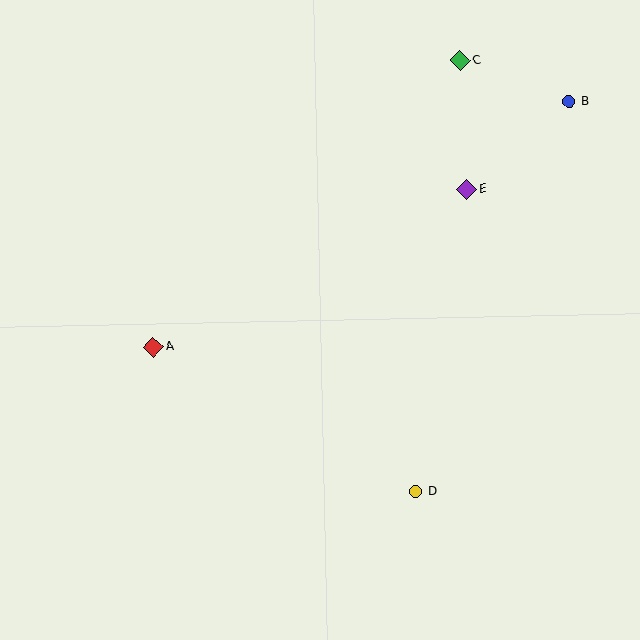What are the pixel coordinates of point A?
Point A is at (153, 347).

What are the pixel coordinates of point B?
Point B is at (569, 101).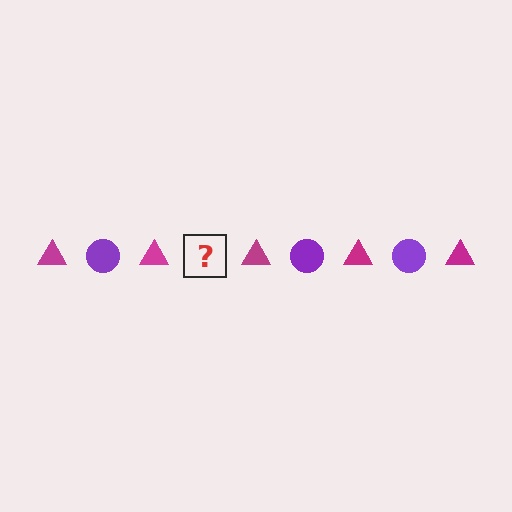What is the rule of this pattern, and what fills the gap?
The rule is that the pattern alternates between magenta triangle and purple circle. The gap should be filled with a purple circle.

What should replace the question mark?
The question mark should be replaced with a purple circle.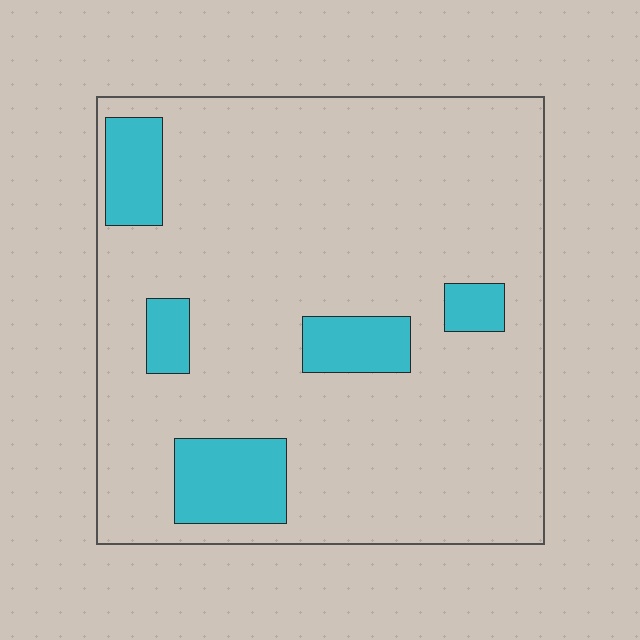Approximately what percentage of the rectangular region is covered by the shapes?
Approximately 15%.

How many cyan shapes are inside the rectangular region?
5.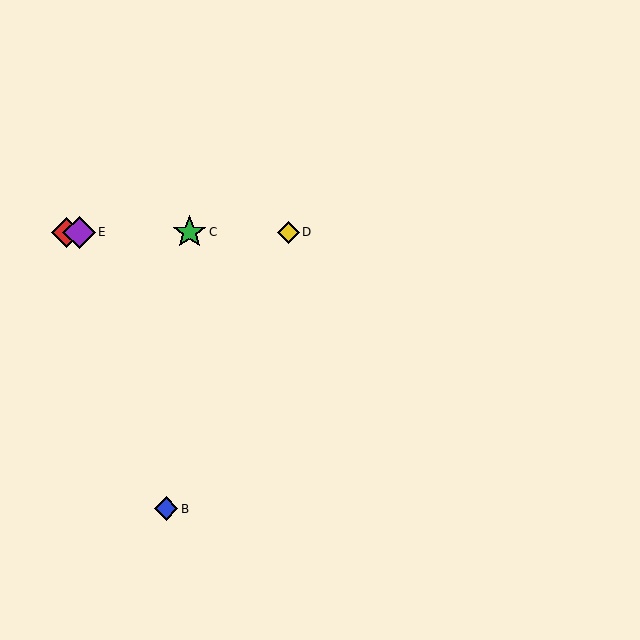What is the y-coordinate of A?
Object A is at y≈232.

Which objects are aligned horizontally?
Objects A, C, D, E are aligned horizontally.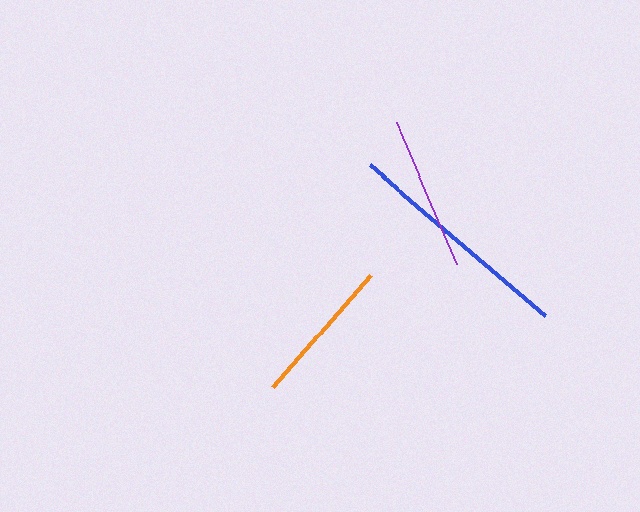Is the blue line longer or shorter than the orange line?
The blue line is longer than the orange line.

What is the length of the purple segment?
The purple segment is approximately 154 pixels long.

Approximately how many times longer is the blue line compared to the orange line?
The blue line is approximately 1.6 times the length of the orange line.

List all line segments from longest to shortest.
From longest to shortest: blue, purple, orange.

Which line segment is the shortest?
The orange line is the shortest at approximately 148 pixels.